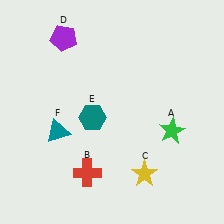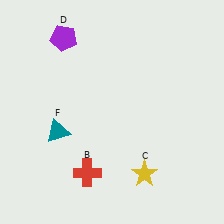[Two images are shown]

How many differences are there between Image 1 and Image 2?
There are 2 differences between the two images.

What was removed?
The green star (A), the teal hexagon (E) were removed in Image 2.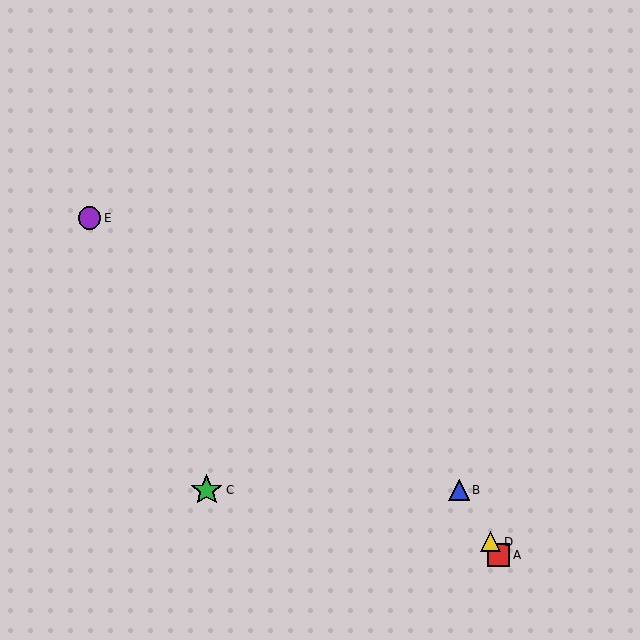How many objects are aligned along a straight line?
3 objects (A, B, D) are aligned along a straight line.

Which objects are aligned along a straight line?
Objects A, B, D are aligned along a straight line.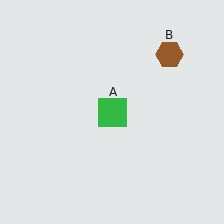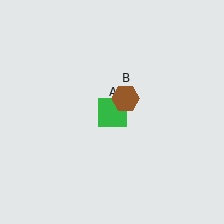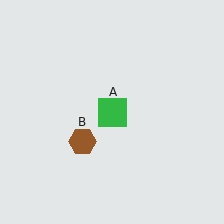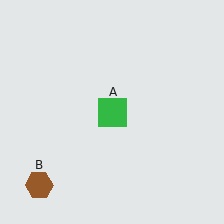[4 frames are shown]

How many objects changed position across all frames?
1 object changed position: brown hexagon (object B).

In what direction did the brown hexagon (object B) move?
The brown hexagon (object B) moved down and to the left.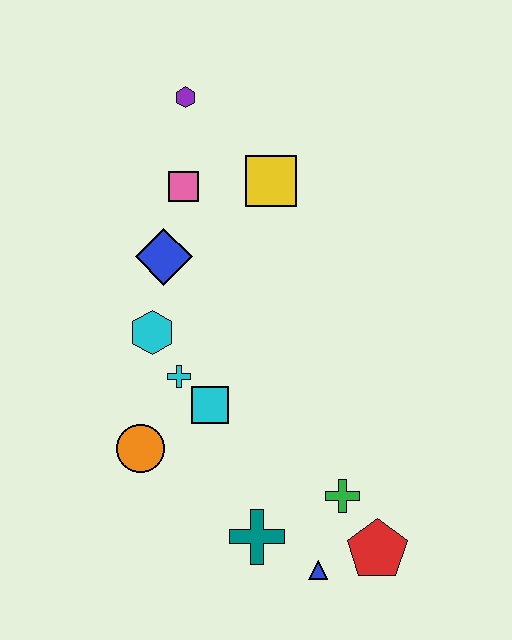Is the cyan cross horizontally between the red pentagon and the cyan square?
No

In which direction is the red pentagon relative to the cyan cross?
The red pentagon is to the right of the cyan cross.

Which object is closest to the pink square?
The blue diamond is closest to the pink square.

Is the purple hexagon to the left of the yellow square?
Yes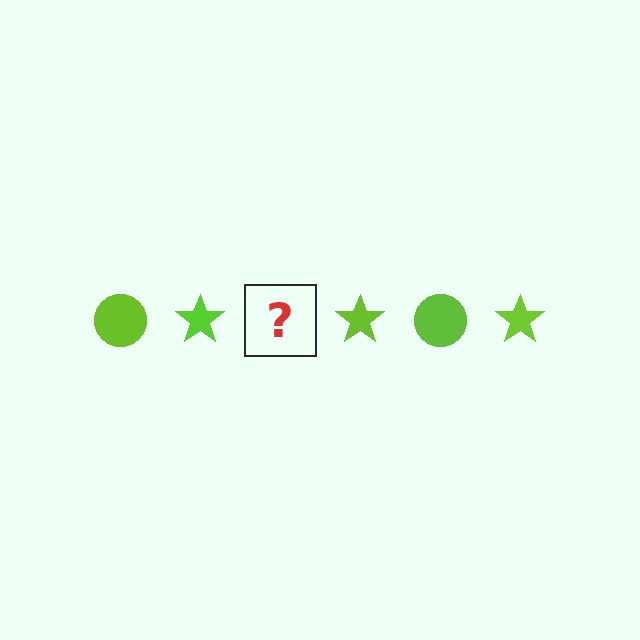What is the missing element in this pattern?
The missing element is a lime circle.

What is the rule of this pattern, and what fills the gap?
The rule is that the pattern cycles through circle, star shapes in lime. The gap should be filled with a lime circle.